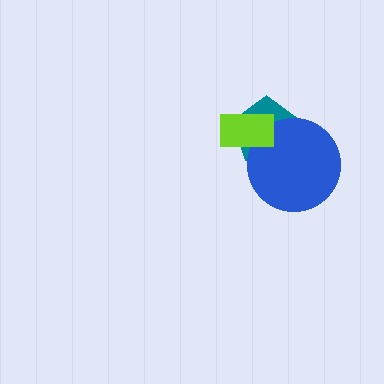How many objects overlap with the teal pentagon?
2 objects overlap with the teal pentagon.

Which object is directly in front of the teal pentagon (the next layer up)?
The blue circle is directly in front of the teal pentagon.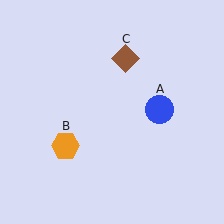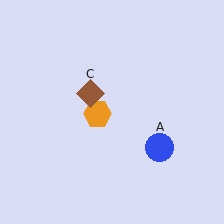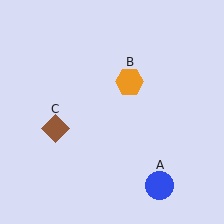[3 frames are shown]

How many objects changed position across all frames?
3 objects changed position: blue circle (object A), orange hexagon (object B), brown diamond (object C).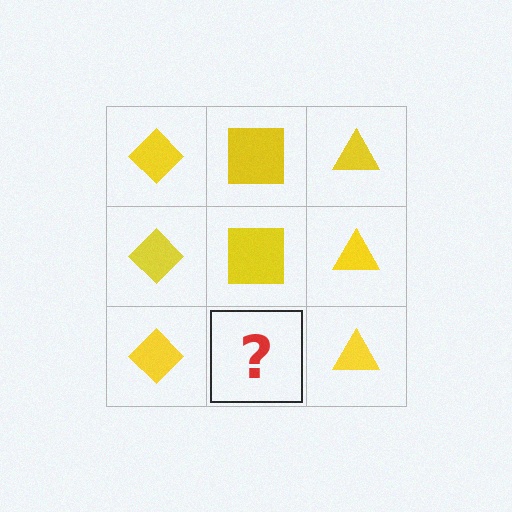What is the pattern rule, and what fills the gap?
The rule is that each column has a consistent shape. The gap should be filled with a yellow square.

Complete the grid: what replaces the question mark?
The question mark should be replaced with a yellow square.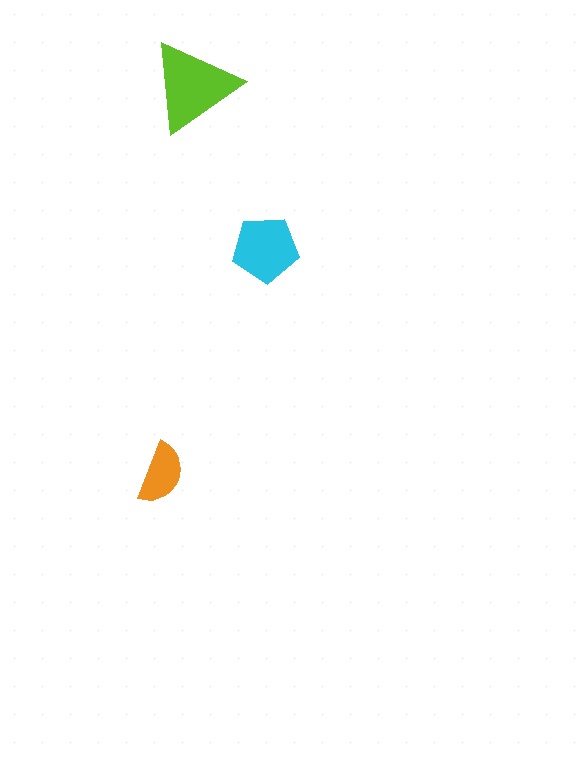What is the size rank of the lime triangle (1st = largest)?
1st.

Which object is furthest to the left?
The orange semicircle is leftmost.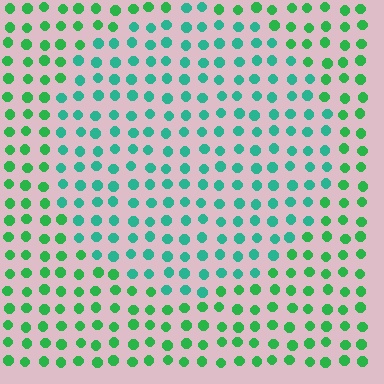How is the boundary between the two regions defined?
The boundary is defined purely by a slight shift in hue (about 32 degrees). Spacing, size, and orientation are identical on both sides.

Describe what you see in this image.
The image is filled with small green elements in a uniform arrangement. A circle-shaped region is visible where the elements are tinted to a slightly different hue, forming a subtle color boundary.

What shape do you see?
I see a circle.